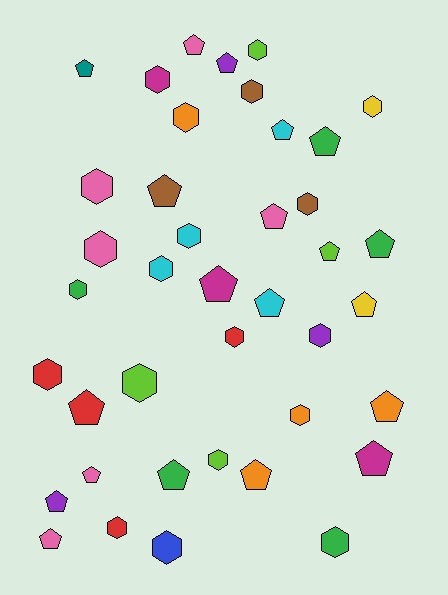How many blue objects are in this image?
There is 1 blue object.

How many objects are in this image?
There are 40 objects.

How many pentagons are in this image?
There are 20 pentagons.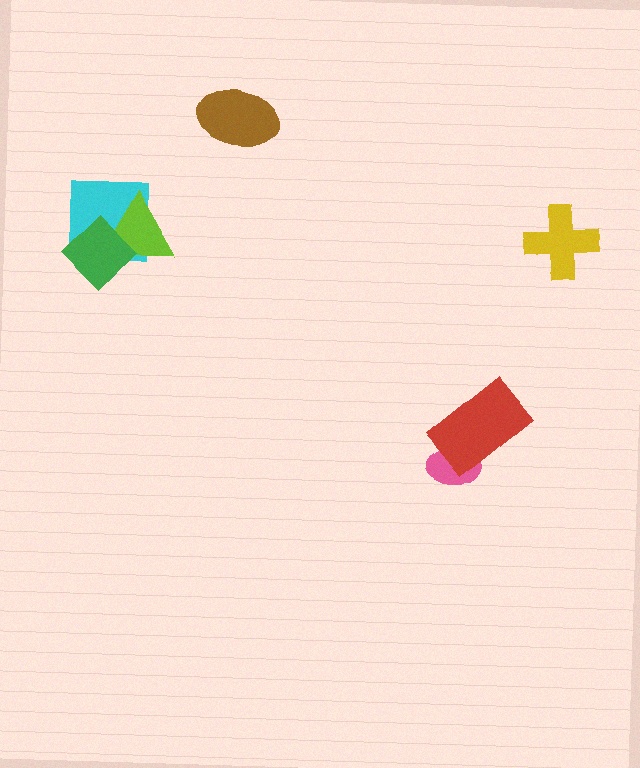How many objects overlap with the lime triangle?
2 objects overlap with the lime triangle.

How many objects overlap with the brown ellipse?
0 objects overlap with the brown ellipse.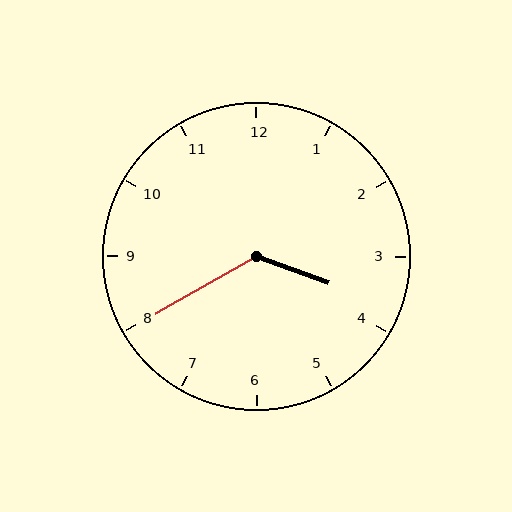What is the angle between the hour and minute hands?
Approximately 130 degrees.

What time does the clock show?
3:40.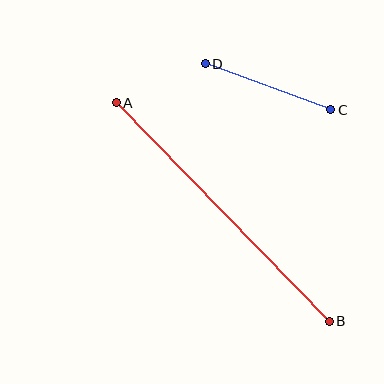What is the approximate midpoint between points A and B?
The midpoint is at approximately (223, 212) pixels.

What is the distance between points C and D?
The distance is approximately 134 pixels.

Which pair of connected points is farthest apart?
Points A and B are farthest apart.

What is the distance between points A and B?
The distance is approximately 305 pixels.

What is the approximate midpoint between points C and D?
The midpoint is at approximately (268, 87) pixels.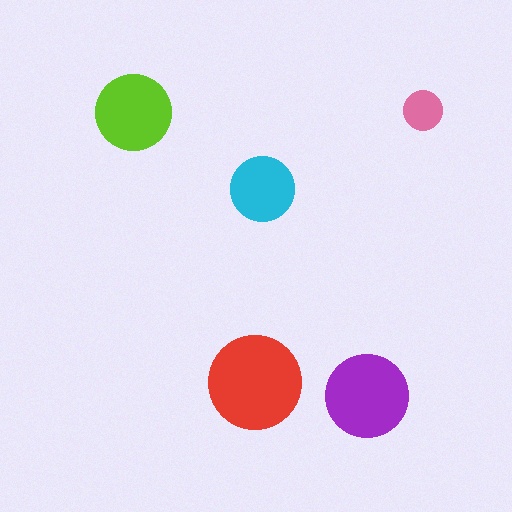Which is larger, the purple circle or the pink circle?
The purple one.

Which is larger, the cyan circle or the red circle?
The red one.